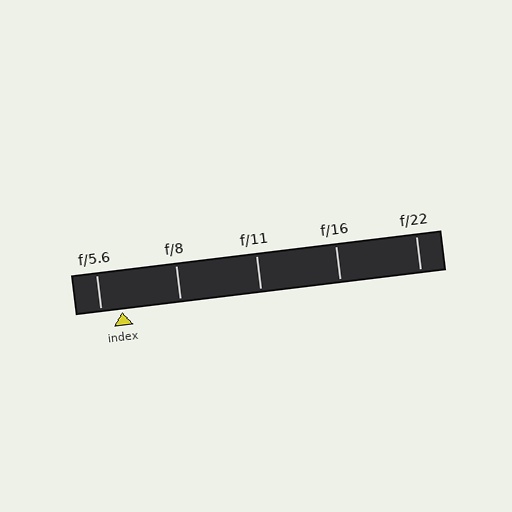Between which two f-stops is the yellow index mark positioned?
The index mark is between f/5.6 and f/8.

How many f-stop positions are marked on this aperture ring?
There are 5 f-stop positions marked.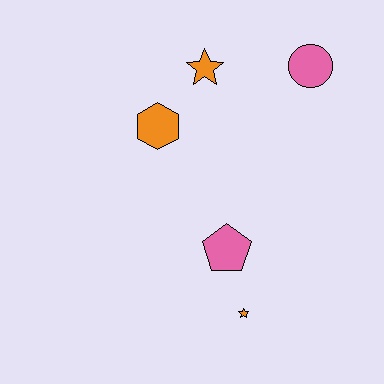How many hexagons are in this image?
There is 1 hexagon.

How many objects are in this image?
There are 5 objects.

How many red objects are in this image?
There are no red objects.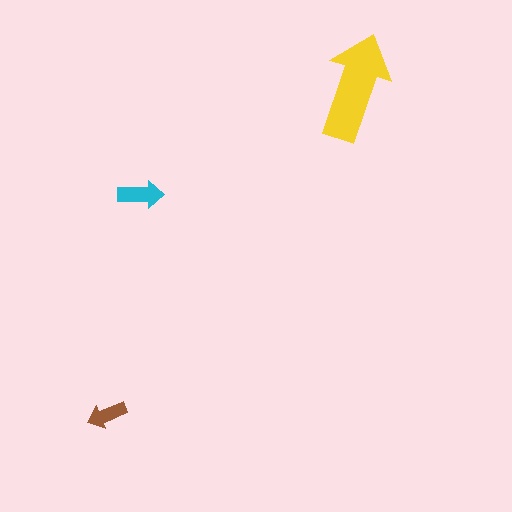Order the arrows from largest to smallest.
the yellow one, the cyan one, the brown one.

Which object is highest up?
The yellow arrow is topmost.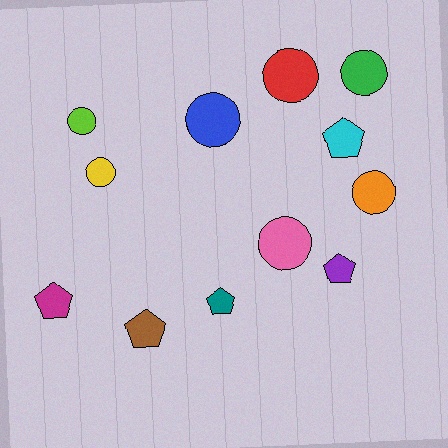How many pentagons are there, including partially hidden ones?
There are 5 pentagons.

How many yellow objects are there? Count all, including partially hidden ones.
There is 1 yellow object.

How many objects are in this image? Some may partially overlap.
There are 12 objects.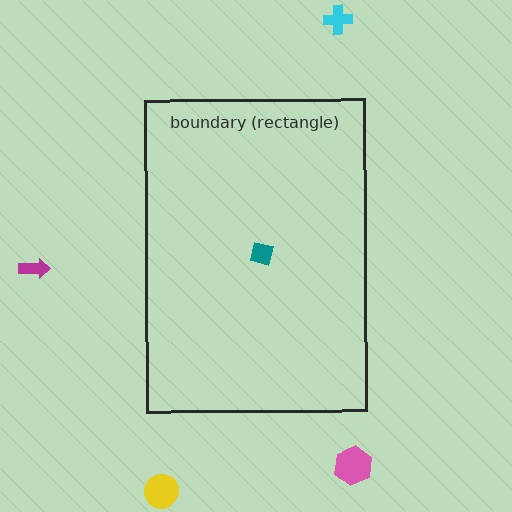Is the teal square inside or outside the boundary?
Inside.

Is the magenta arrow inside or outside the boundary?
Outside.